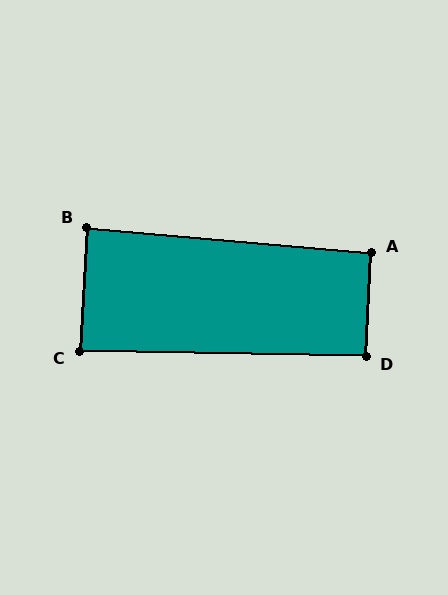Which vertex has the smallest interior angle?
C, at approximately 88 degrees.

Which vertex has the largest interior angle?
A, at approximately 92 degrees.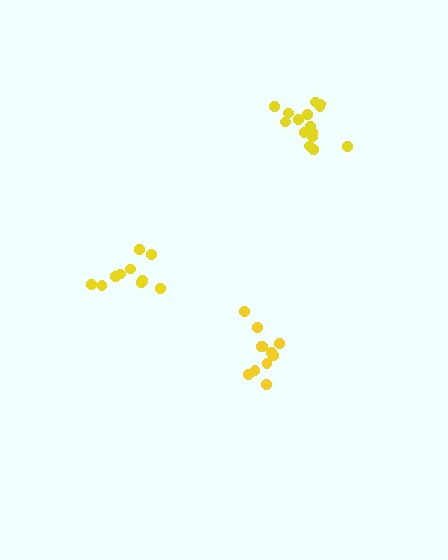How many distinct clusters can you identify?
There are 3 distinct clusters.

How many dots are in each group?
Group 1: 16 dots, Group 2: 11 dots, Group 3: 10 dots (37 total).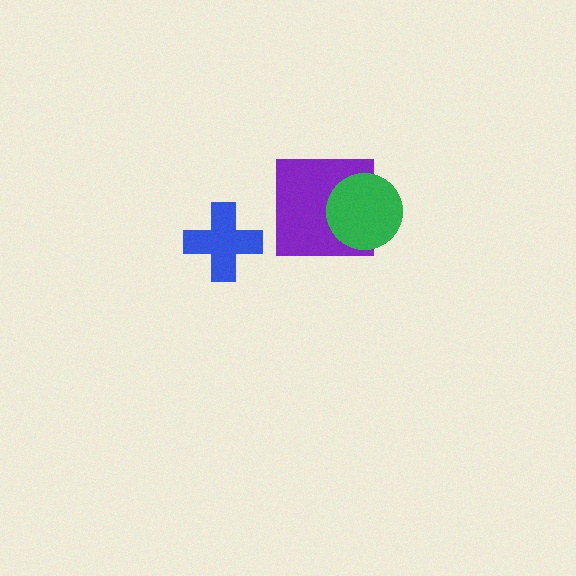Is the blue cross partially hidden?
No, no other shape covers it.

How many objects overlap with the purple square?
1 object overlaps with the purple square.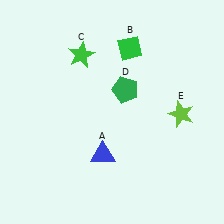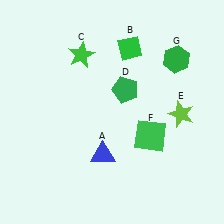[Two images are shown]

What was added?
A green square (F), a green hexagon (G) were added in Image 2.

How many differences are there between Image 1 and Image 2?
There are 2 differences between the two images.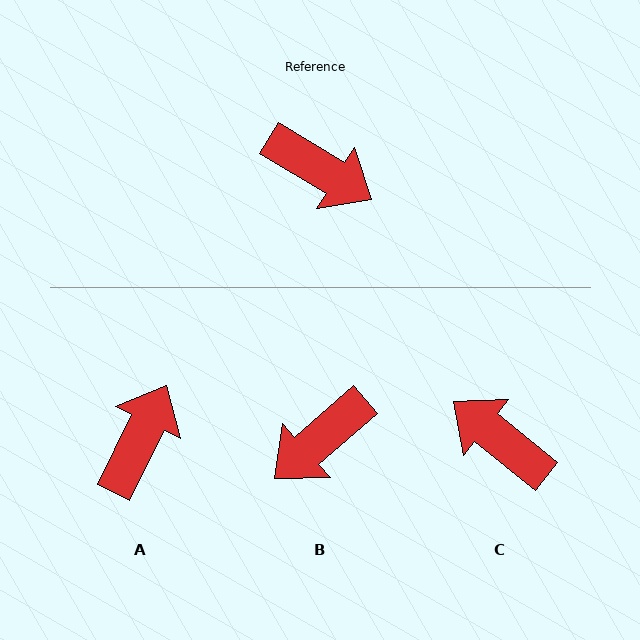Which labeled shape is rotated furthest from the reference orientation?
C, about 172 degrees away.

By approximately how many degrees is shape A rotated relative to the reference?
Approximately 95 degrees counter-clockwise.